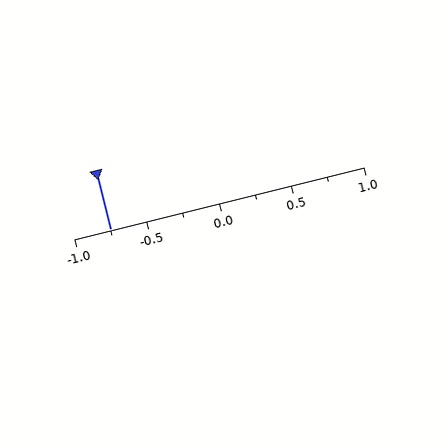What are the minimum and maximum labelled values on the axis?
The axis runs from -1.0 to 1.0.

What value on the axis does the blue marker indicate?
The marker indicates approximately -0.75.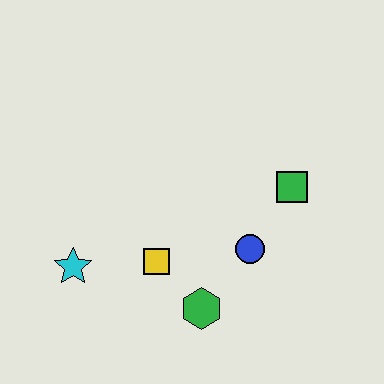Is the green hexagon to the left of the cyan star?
No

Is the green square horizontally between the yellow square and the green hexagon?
No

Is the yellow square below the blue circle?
Yes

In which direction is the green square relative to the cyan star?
The green square is to the right of the cyan star.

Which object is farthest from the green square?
The cyan star is farthest from the green square.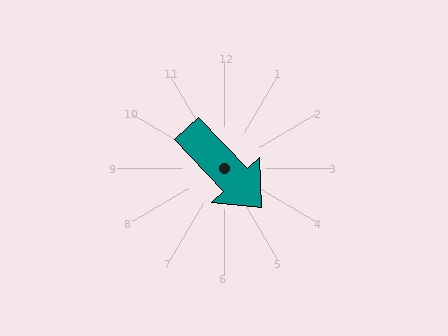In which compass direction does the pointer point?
Southeast.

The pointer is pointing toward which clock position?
Roughly 5 o'clock.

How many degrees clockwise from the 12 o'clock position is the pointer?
Approximately 137 degrees.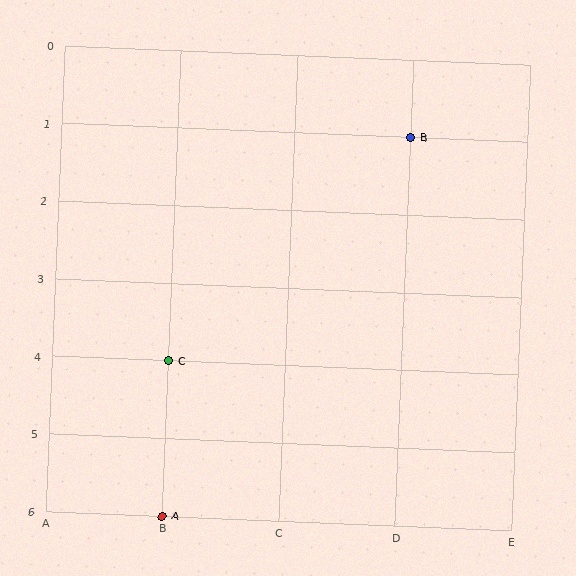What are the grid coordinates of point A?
Point A is at grid coordinates (B, 6).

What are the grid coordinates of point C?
Point C is at grid coordinates (B, 4).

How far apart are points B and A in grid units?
Points B and A are 2 columns and 5 rows apart (about 5.4 grid units diagonally).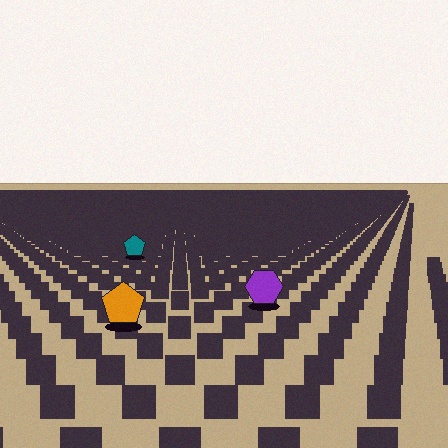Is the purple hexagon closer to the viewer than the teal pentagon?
Yes. The purple hexagon is closer — you can tell from the texture gradient: the ground texture is coarser near it.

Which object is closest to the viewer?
The orange pentagon is closest. The texture marks near it are larger and more spread out.